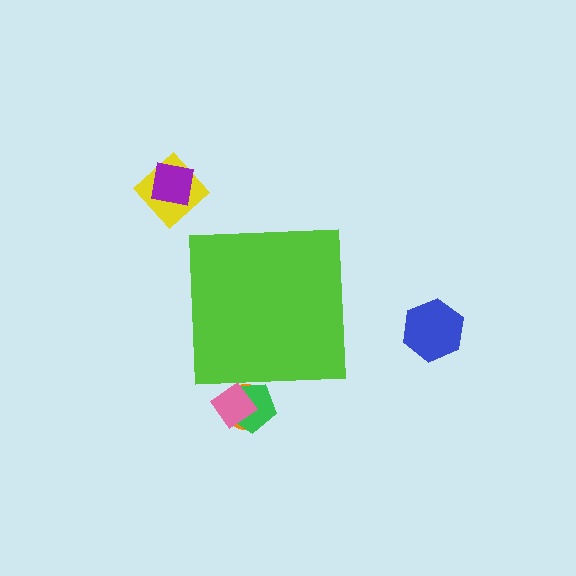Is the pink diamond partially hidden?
Yes, the pink diamond is partially hidden behind the lime square.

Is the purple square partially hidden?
No, the purple square is fully visible.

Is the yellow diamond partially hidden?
No, the yellow diamond is fully visible.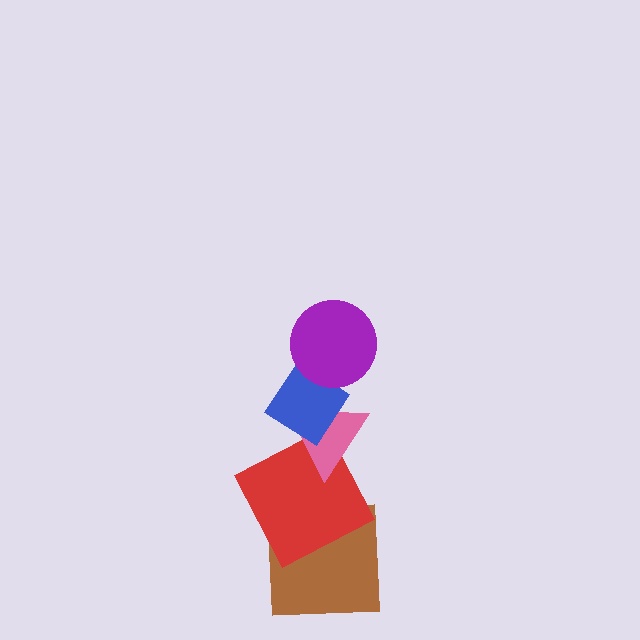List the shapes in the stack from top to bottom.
From top to bottom: the purple circle, the blue diamond, the pink triangle, the red square, the brown square.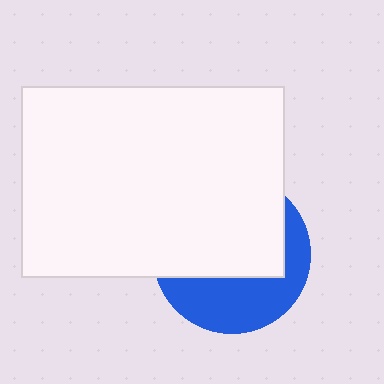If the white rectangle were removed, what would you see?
You would see the complete blue circle.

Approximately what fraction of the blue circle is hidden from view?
Roughly 60% of the blue circle is hidden behind the white rectangle.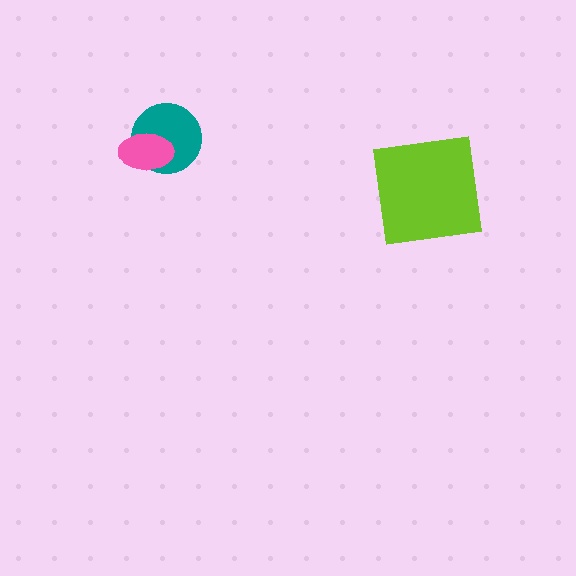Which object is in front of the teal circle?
The pink ellipse is in front of the teal circle.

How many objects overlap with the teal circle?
1 object overlaps with the teal circle.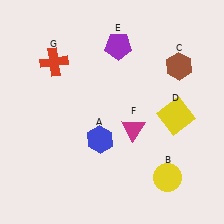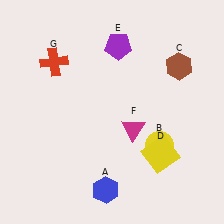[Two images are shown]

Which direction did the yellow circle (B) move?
The yellow circle (B) moved up.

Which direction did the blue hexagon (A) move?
The blue hexagon (A) moved down.